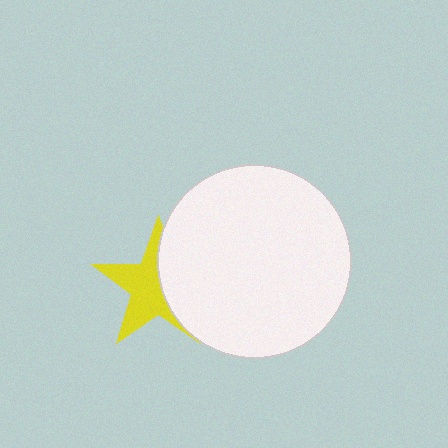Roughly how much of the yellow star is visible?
About half of it is visible (roughly 57%).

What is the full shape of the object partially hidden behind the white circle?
The partially hidden object is a yellow star.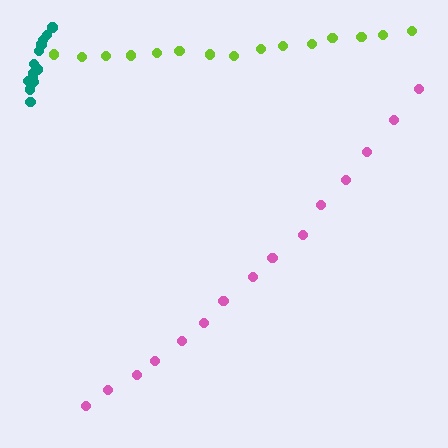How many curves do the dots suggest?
There are 3 distinct paths.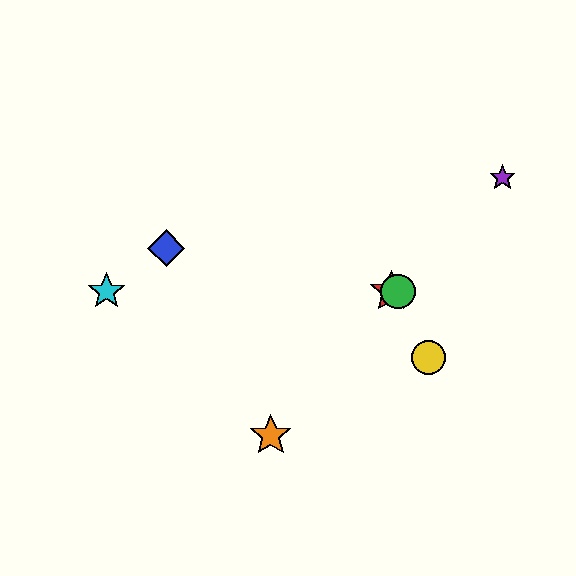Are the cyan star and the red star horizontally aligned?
Yes, both are at y≈291.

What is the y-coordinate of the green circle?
The green circle is at y≈291.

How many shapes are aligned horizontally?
3 shapes (the red star, the green circle, the cyan star) are aligned horizontally.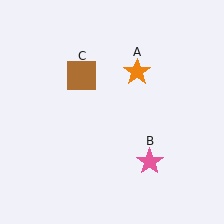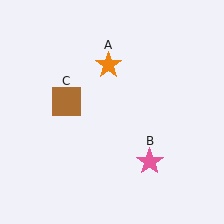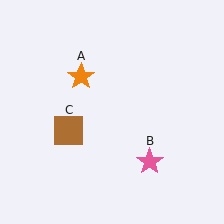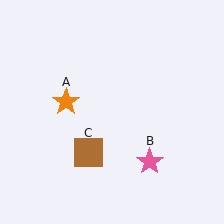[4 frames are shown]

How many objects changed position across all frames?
2 objects changed position: orange star (object A), brown square (object C).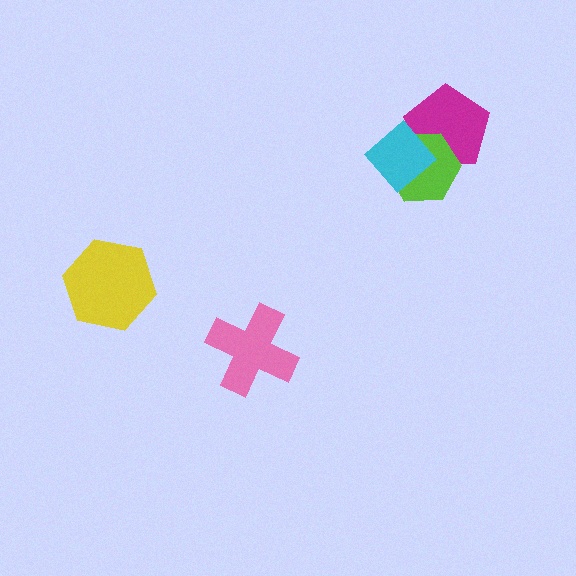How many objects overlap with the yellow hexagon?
0 objects overlap with the yellow hexagon.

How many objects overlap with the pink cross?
0 objects overlap with the pink cross.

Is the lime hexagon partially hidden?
Yes, it is partially covered by another shape.